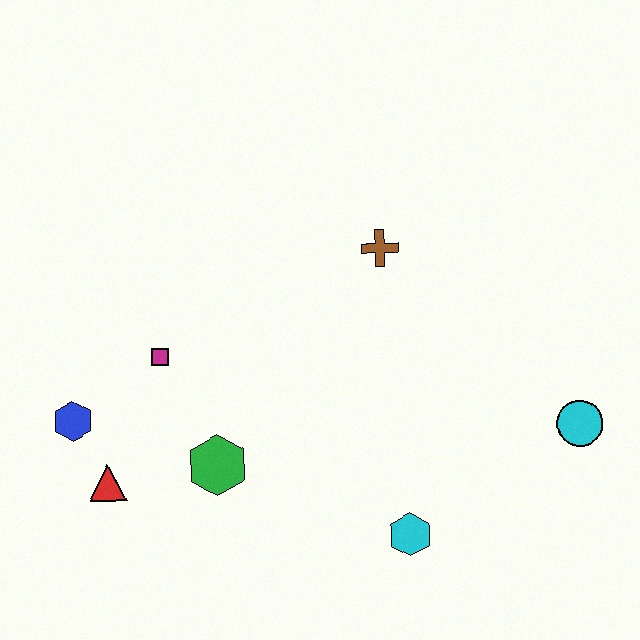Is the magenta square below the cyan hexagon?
No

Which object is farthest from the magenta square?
The cyan circle is farthest from the magenta square.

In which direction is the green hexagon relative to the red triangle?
The green hexagon is to the right of the red triangle.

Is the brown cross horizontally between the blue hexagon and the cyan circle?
Yes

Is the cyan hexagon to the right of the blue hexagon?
Yes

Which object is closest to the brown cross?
The magenta square is closest to the brown cross.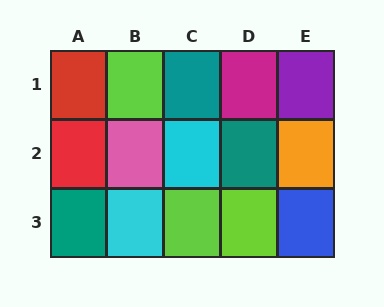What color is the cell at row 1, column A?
Red.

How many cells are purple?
1 cell is purple.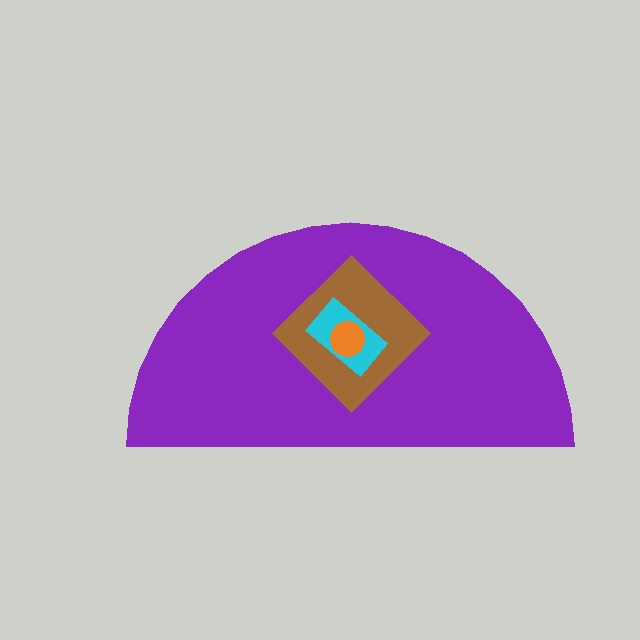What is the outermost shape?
The purple semicircle.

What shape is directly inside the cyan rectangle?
The orange circle.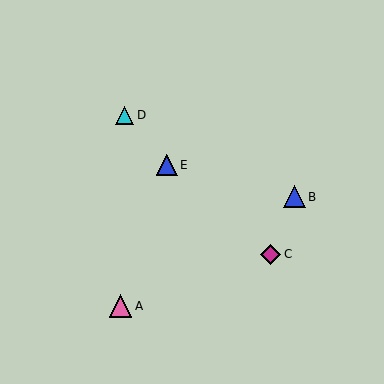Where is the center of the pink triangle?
The center of the pink triangle is at (121, 306).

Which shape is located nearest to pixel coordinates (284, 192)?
The blue triangle (labeled B) at (294, 197) is nearest to that location.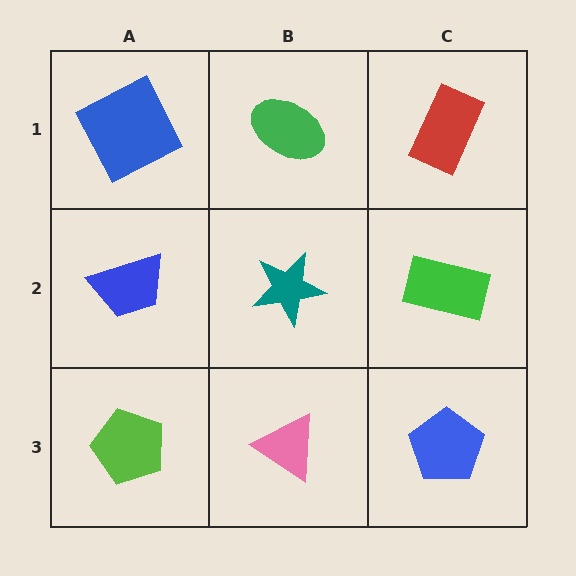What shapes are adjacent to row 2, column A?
A blue square (row 1, column A), a lime pentagon (row 3, column A), a teal star (row 2, column B).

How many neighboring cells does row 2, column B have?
4.